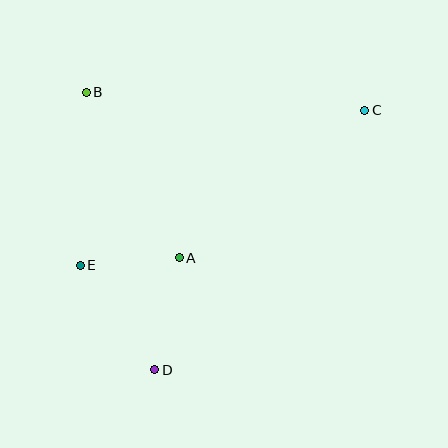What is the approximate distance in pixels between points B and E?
The distance between B and E is approximately 173 pixels.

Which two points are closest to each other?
Points A and E are closest to each other.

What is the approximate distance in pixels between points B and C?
The distance between B and C is approximately 279 pixels.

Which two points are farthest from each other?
Points C and D are farthest from each other.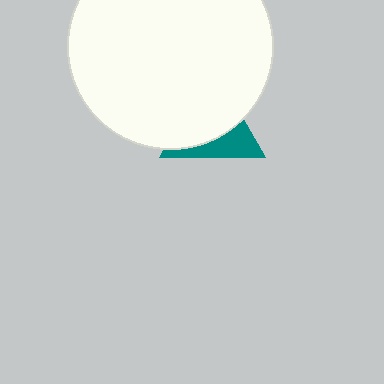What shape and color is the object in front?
The object in front is a white circle.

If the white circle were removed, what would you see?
You would see the complete teal triangle.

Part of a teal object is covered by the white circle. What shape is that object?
It is a triangle.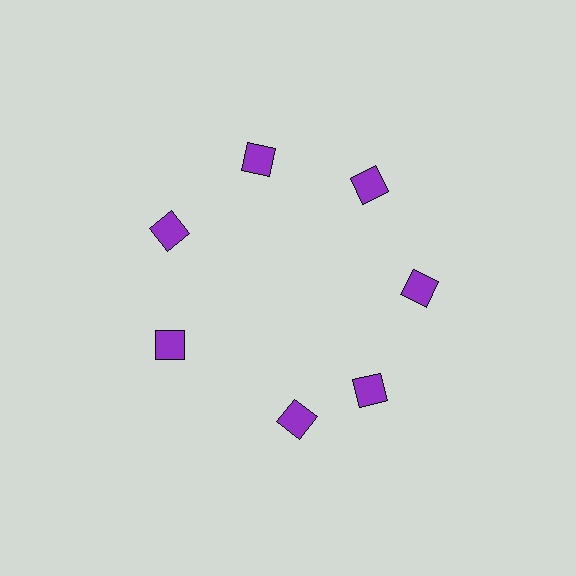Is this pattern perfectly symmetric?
No. The 7 purple squares are arranged in a ring, but one element near the 6 o'clock position is rotated out of alignment along the ring, breaking the 7-fold rotational symmetry.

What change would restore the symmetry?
The symmetry would be restored by rotating it back into even spacing with its neighbors so that all 7 squares sit at equal angles and equal distance from the center.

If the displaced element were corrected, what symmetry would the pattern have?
It would have 7-fold rotational symmetry — the pattern would map onto itself every 51 degrees.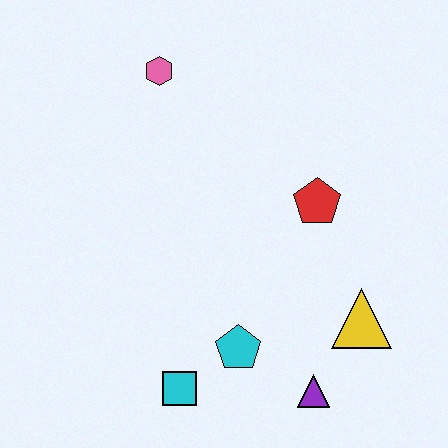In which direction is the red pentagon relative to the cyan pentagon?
The red pentagon is above the cyan pentagon.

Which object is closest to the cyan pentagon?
The cyan square is closest to the cyan pentagon.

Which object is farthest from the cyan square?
The pink hexagon is farthest from the cyan square.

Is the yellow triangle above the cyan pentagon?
Yes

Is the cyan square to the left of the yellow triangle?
Yes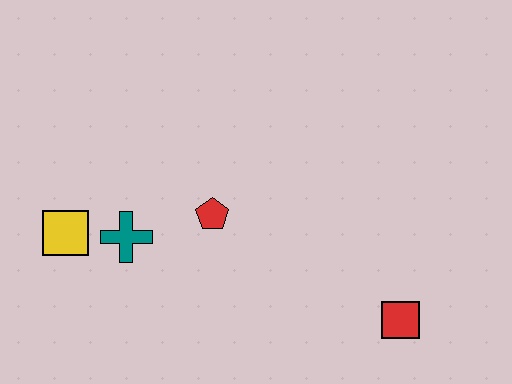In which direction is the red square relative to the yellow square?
The red square is to the right of the yellow square.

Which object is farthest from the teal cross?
The red square is farthest from the teal cross.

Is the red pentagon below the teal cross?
No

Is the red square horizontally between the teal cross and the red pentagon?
No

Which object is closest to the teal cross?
The yellow square is closest to the teal cross.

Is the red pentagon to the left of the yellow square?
No